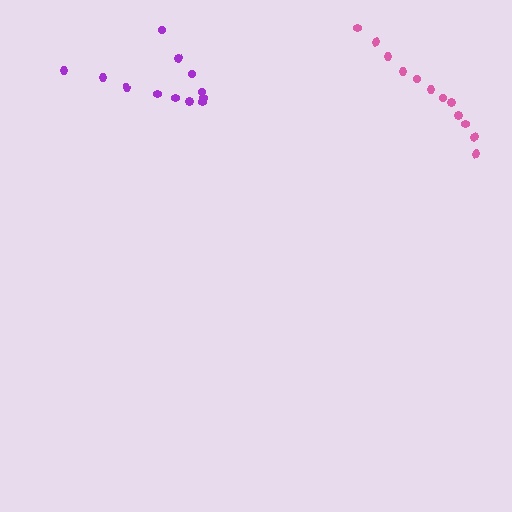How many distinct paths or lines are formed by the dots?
There are 2 distinct paths.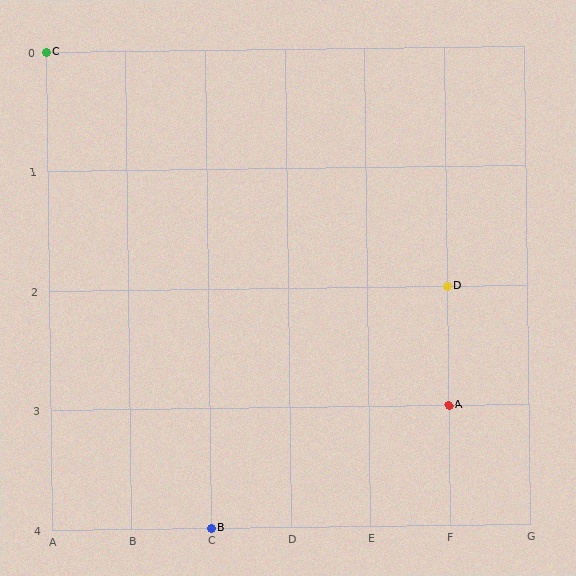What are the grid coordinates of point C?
Point C is at grid coordinates (A, 0).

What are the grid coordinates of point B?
Point B is at grid coordinates (C, 4).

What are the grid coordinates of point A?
Point A is at grid coordinates (F, 3).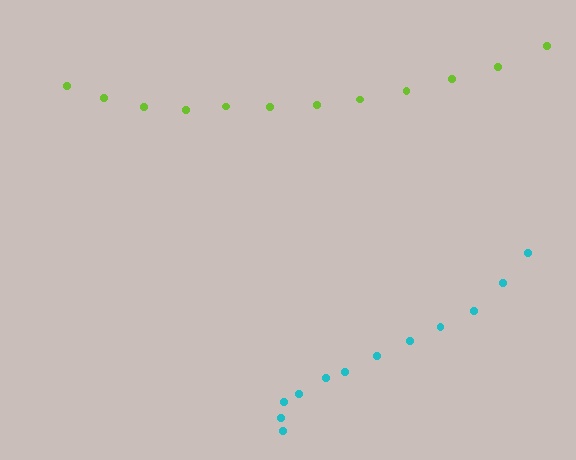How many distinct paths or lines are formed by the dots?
There are 2 distinct paths.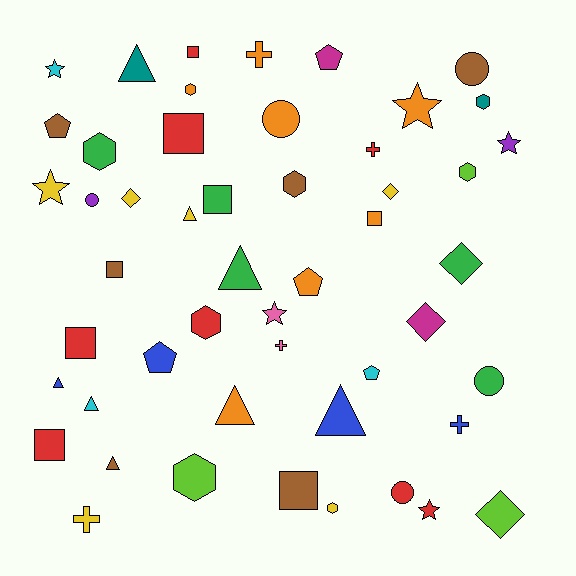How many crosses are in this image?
There are 5 crosses.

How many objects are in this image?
There are 50 objects.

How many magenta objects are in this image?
There are 2 magenta objects.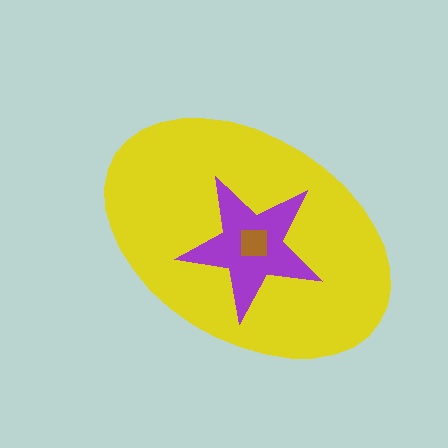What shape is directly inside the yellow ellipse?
The purple star.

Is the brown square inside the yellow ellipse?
Yes.